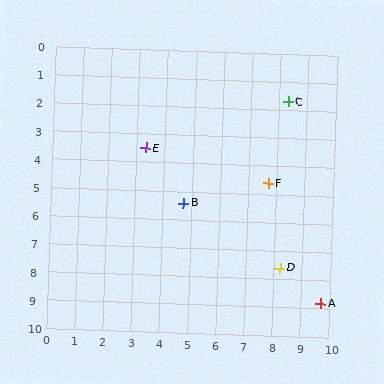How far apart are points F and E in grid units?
Points F and E are about 4.5 grid units apart.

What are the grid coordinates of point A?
Point A is at approximately (9.7, 8.8).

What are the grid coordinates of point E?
Point E is at approximately (3.3, 3.5).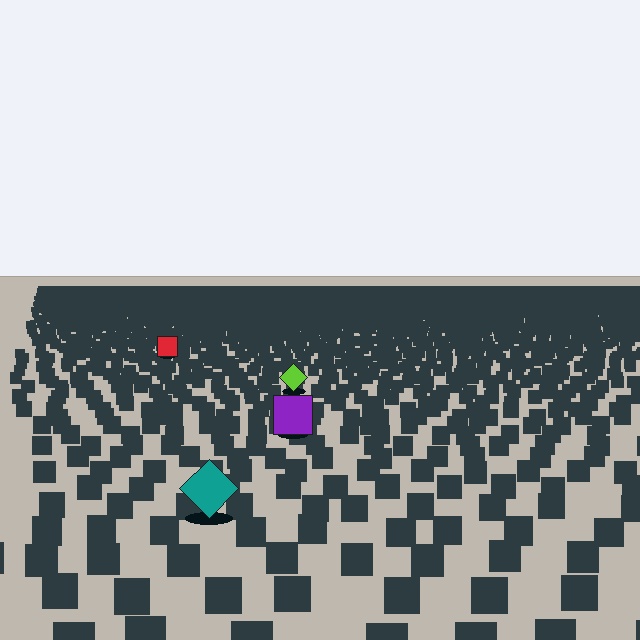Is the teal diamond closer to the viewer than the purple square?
Yes. The teal diamond is closer — you can tell from the texture gradient: the ground texture is coarser near it.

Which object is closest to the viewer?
The teal diamond is closest. The texture marks near it are larger and more spread out.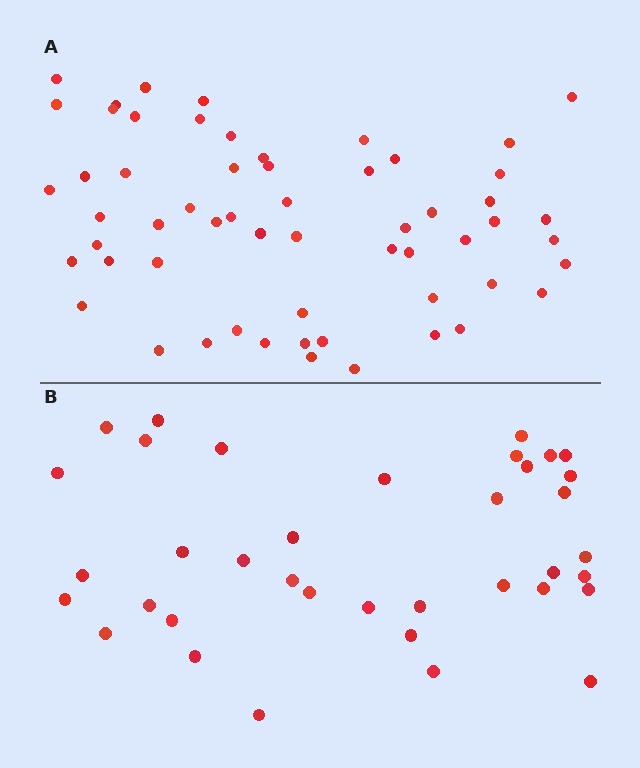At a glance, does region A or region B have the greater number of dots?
Region A (the top region) has more dots.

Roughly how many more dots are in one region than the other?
Region A has approximately 20 more dots than region B.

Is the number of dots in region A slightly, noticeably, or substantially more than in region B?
Region A has substantially more. The ratio is roughly 1.6 to 1.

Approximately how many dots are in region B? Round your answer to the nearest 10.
About 40 dots. (The exact count is 37, which rounds to 40.)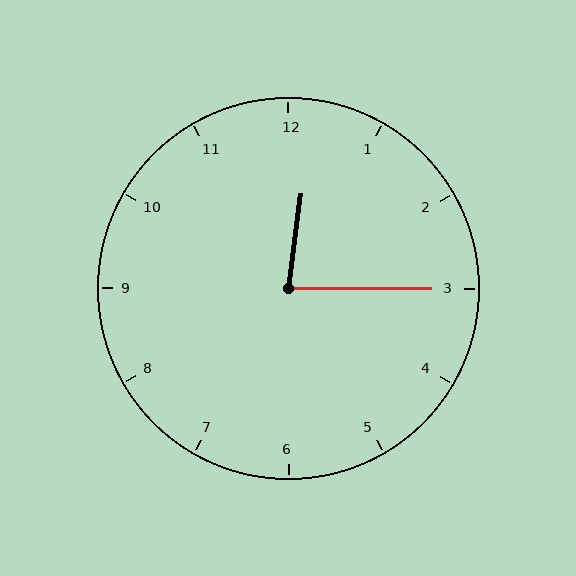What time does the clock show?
12:15.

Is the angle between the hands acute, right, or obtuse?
It is acute.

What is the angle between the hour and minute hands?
Approximately 82 degrees.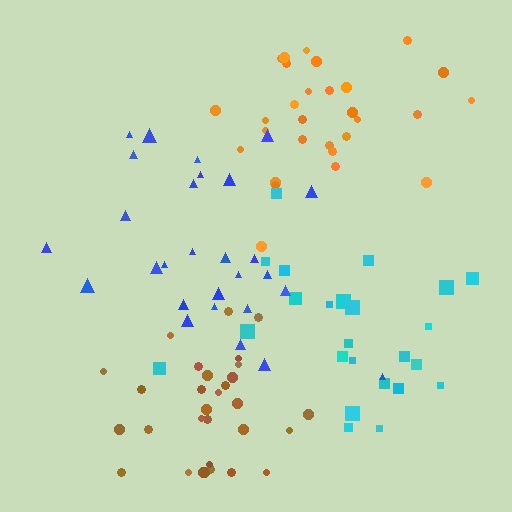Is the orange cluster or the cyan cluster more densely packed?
Orange.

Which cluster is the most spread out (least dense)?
Cyan.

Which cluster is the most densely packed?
Brown.